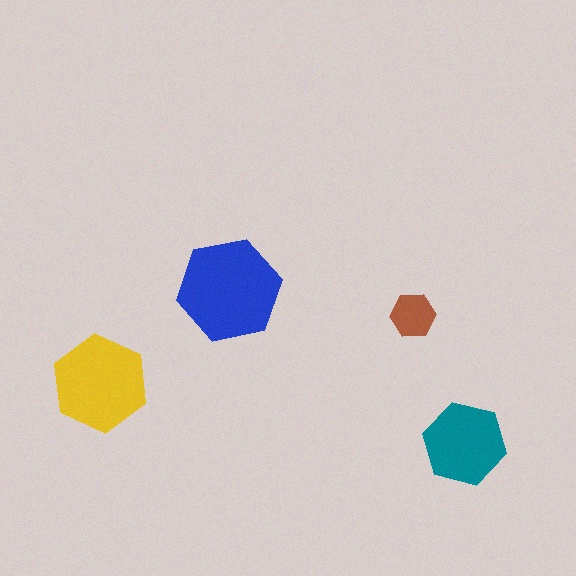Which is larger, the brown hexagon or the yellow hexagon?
The yellow one.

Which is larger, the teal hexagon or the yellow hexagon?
The yellow one.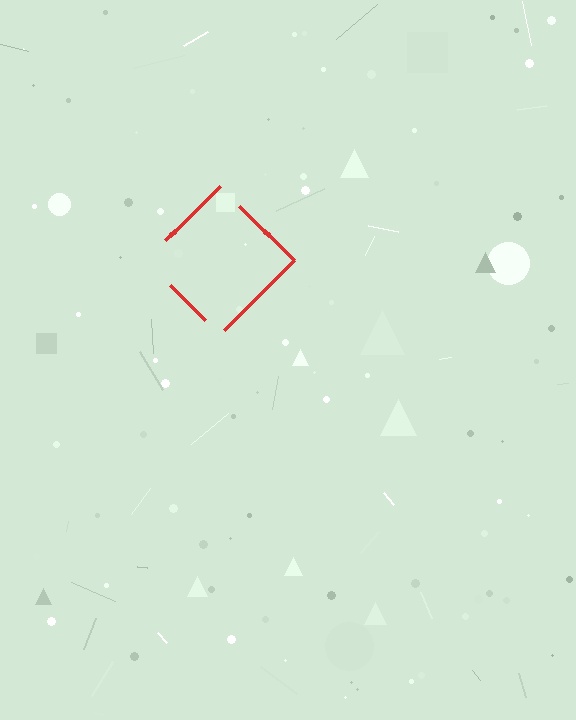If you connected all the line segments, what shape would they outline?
They would outline a diamond.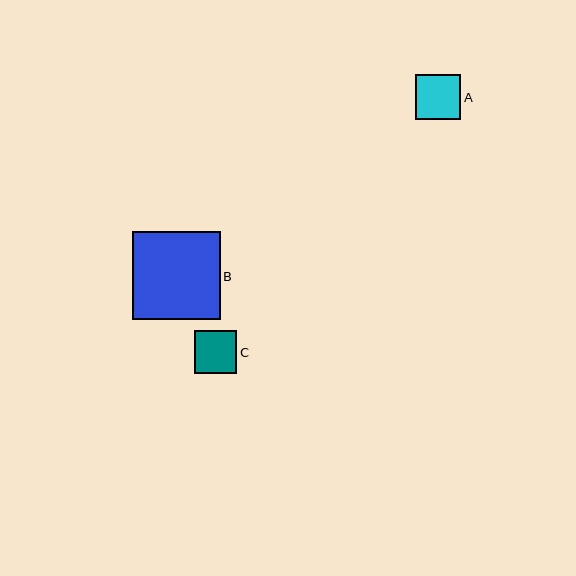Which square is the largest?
Square B is the largest with a size of approximately 88 pixels.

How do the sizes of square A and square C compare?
Square A and square C are approximately the same size.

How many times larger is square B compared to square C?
Square B is approximately 2.1 times the size of square C.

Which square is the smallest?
Square C is the smallest with a size of approximately 42 pixels.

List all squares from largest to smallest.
From largest to smallest: B, A, C.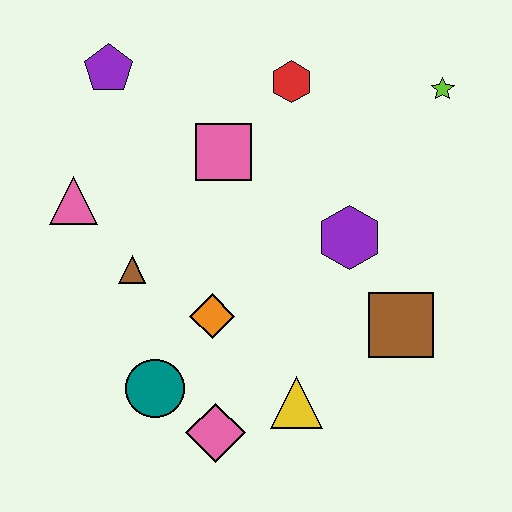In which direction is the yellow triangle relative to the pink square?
The yellow triangle is below the pink square.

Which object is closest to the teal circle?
The pink diamond is closest to the teal circle.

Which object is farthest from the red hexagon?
The pink diamond is farthest from the red hexagon.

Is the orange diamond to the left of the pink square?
Yes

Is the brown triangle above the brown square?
Yes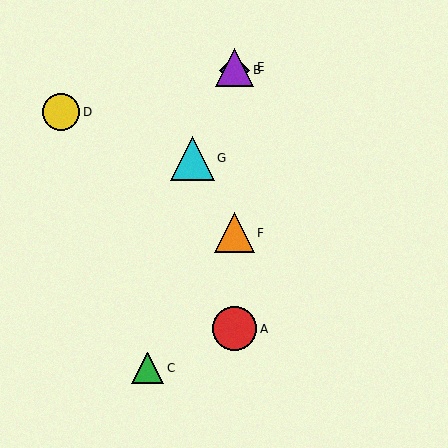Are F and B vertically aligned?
Yes, both are at x≈235.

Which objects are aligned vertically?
Objects A, B, E, F are aligned vertically.